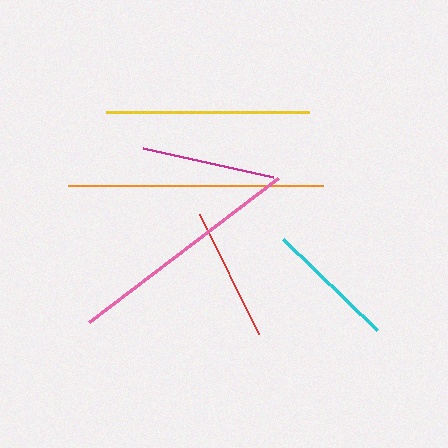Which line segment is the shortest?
The cyan line is the shortest at approximately 131 pixels.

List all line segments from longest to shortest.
From longest to shortest: orange, pink, yellow, red, magenta, cyan.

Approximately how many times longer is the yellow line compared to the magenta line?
The yellow line is approximately 1.5 times the length of the magenta line.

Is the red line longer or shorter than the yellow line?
The yellow line is longer than the red line.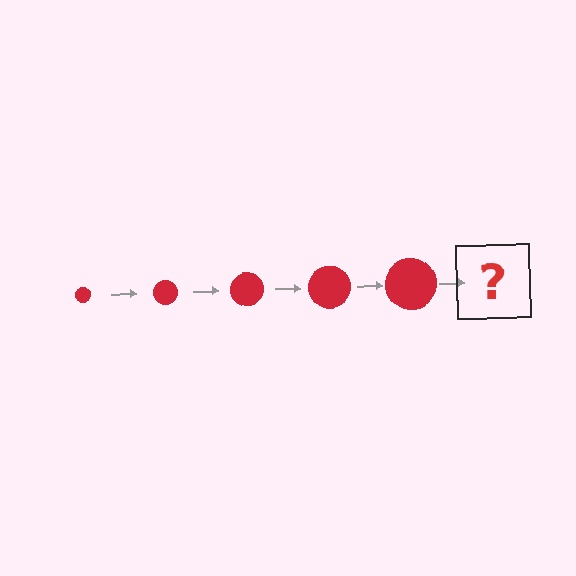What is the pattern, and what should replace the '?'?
The pattern is that the circle gets progressively larger each step. The '?' should be a red circle, larger than the previous one.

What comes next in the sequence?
The next element should be a red circle, larger than the previous one.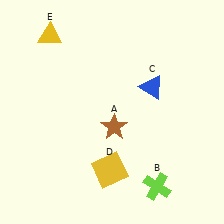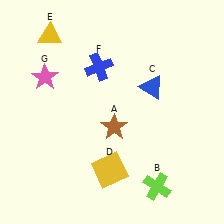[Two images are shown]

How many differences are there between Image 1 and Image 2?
There are 2 differences between the two images.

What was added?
A blue cross (F), a pink star (G) were added in Image 2.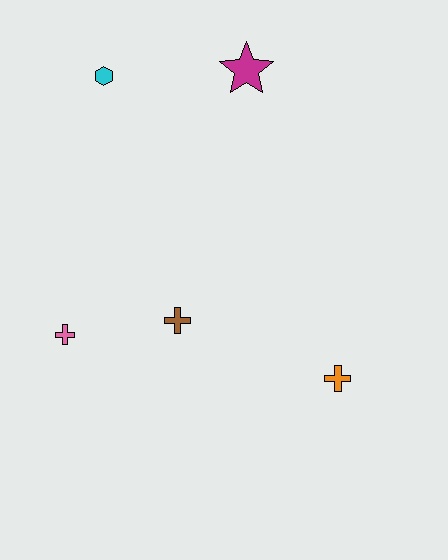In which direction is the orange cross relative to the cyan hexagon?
The orange cross is below the cyan hexagon.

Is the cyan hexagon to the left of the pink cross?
No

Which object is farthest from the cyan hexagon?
The orange cross is farthest from the cyan hexagon.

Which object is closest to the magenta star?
The cyan hexagon is closest to the magenta star.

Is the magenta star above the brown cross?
Yes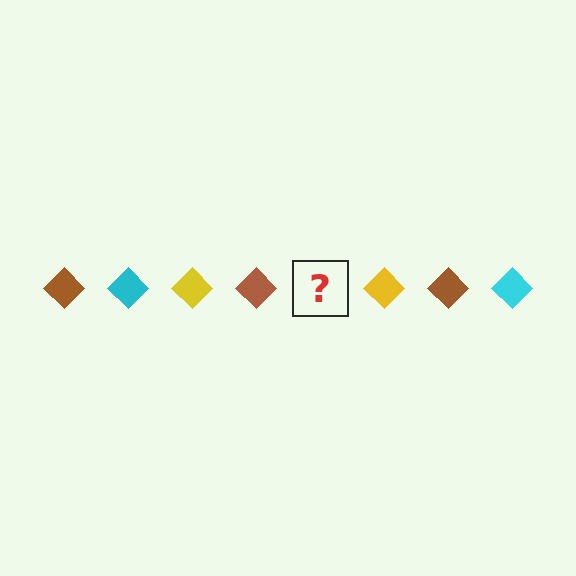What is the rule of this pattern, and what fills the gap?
The rule is that the pattern cycles through brown, cyan, yellow diamonds. The gap should be filled with a cyan diamond.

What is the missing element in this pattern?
The missing element is a cyan diamond.